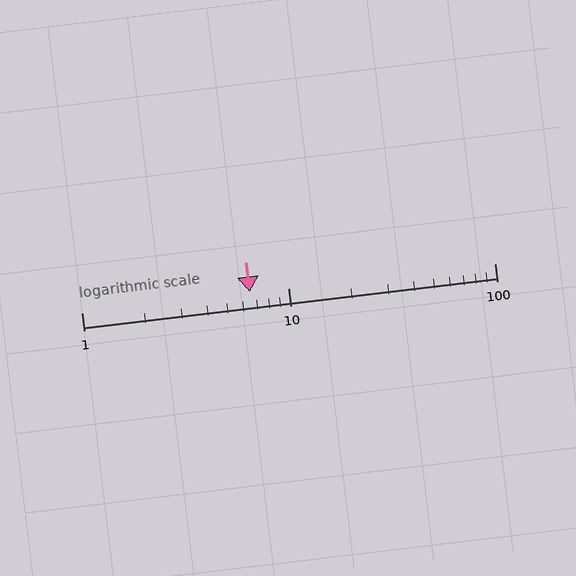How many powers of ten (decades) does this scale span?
The scale spans 2 decades, from 1 to 100.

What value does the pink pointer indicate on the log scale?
The pointer indicates approximately 6.5.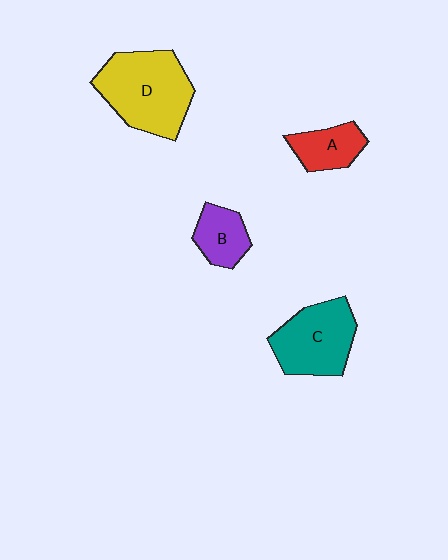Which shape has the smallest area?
Shape B (purple).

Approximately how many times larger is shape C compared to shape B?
Approximately 1.9 times.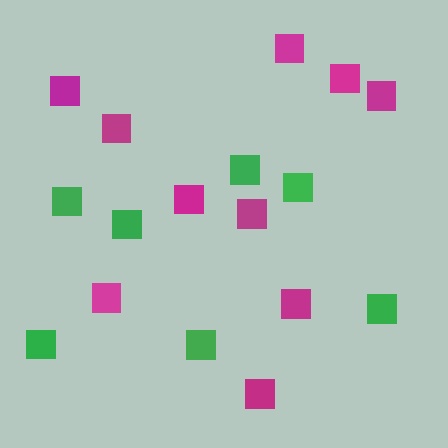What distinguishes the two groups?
There are 2 groups: one group of green squares (7) and one group of magenta squares (10).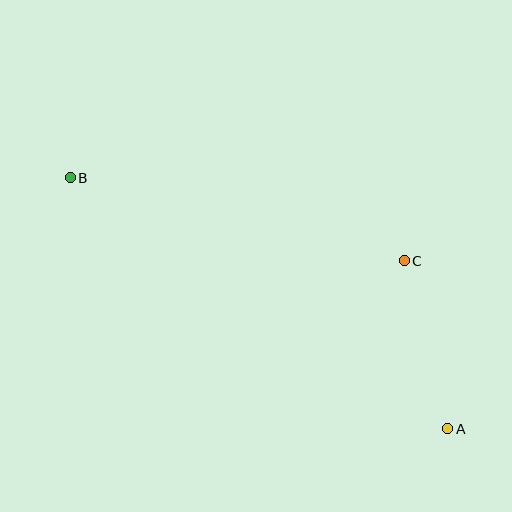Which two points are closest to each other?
Points A and C are closest to each other.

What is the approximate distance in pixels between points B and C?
The distance between B and C is approximately 345 pixels.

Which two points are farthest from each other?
Points A and B are farthest from each other.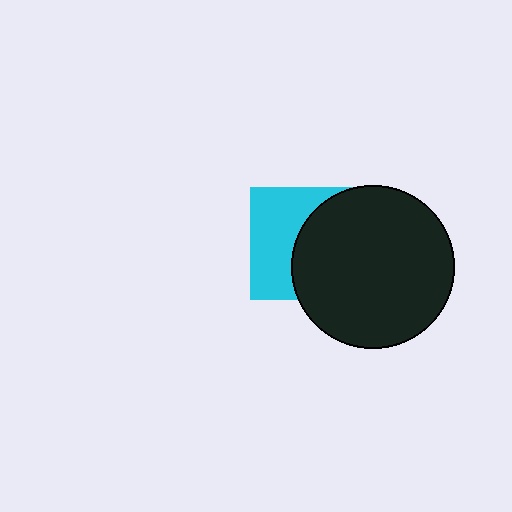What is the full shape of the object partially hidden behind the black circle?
The partially hidden object is a cyan square.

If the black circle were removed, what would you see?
You would see the complete cyan square.